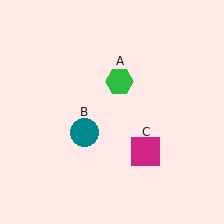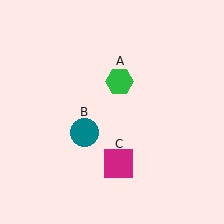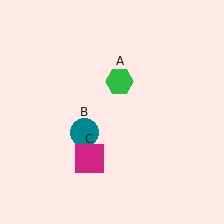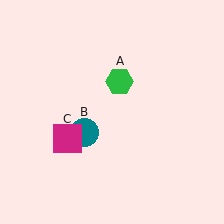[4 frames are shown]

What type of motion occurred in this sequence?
The magenta square (object C) rotated clockwise around the center of the scene.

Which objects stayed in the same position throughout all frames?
Green hexagon (object A) and teal circle (object B) remained stationary.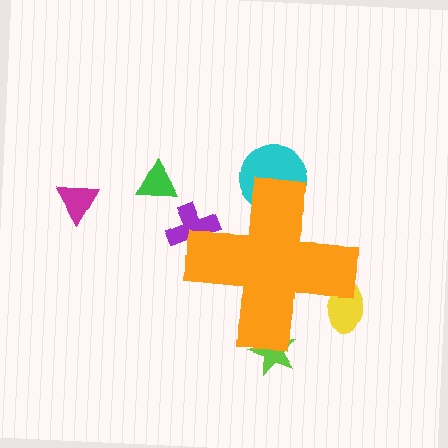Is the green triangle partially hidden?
No, the green triangle is fully visible.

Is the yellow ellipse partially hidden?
Yes, the yellow ellipse is partially hidden behind the orange cross.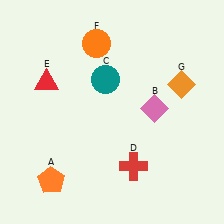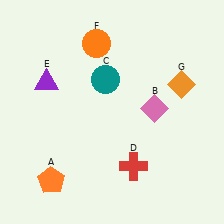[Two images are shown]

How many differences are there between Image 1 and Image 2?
There is 1 difference between the two images.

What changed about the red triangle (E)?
In Image 1, E is red. In Image 2, it changed to purple.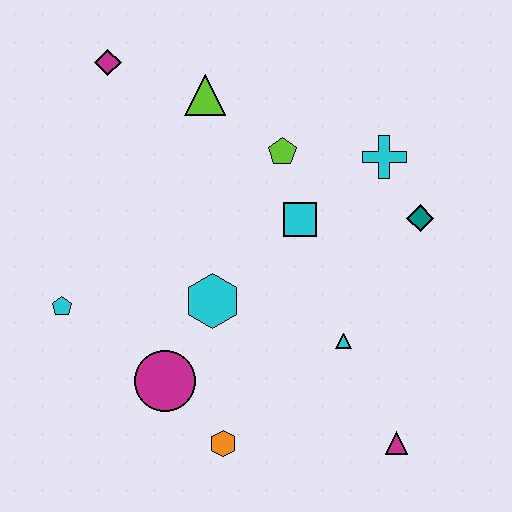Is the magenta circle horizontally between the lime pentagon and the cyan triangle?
No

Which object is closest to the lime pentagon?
The cyan square is closest to the lime pentagon.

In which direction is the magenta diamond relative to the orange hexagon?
The magenta diamond is above the orange hexagon.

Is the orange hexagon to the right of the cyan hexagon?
Yes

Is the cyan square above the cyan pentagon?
Yes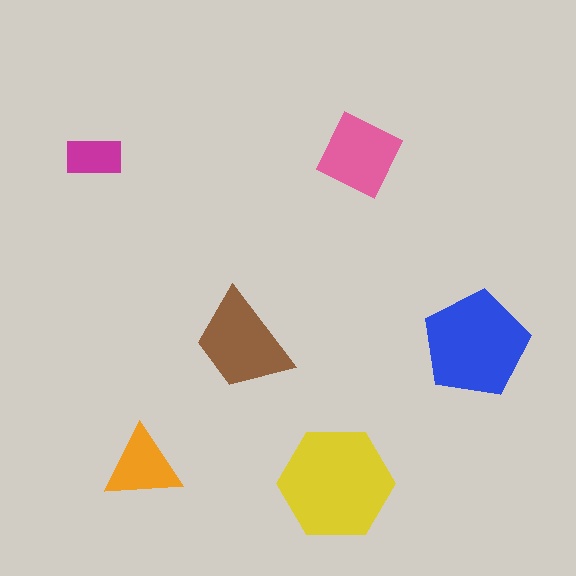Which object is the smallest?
The magenta rectangle.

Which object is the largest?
The yellow hexagon.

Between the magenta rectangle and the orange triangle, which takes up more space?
The orange triangle.